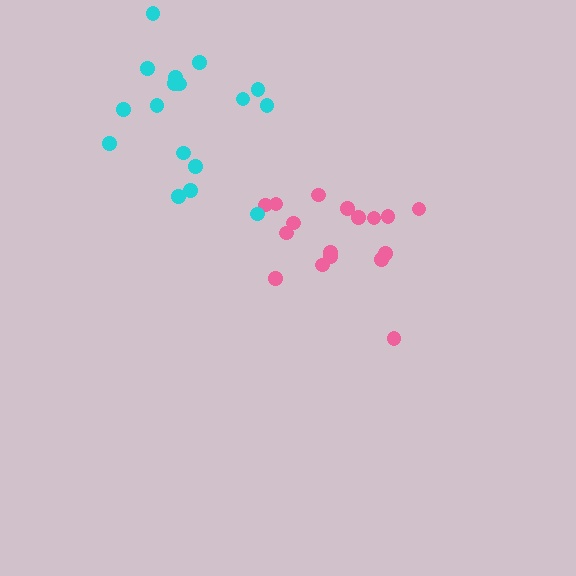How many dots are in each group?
Group 1: 17 dots, Group 2: 17 dots (34 total).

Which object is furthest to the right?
The pink cluster is rightmost.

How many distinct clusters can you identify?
There are 2 distinct clusters.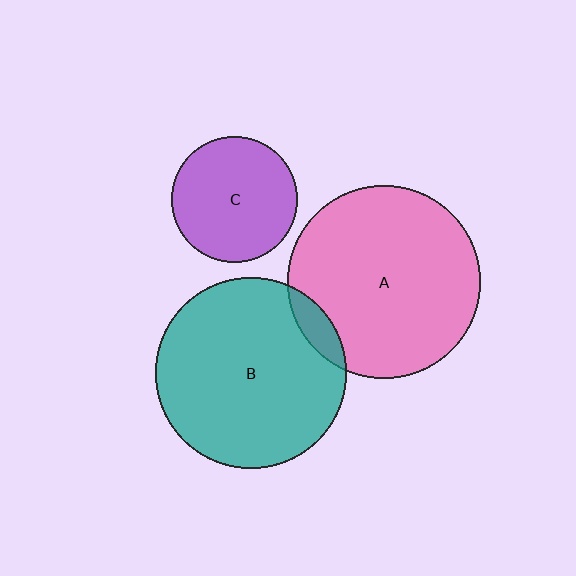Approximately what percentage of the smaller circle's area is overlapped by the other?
Approximately 10%.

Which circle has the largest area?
Circle A (pink).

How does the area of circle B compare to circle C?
Approximately 2.3 times.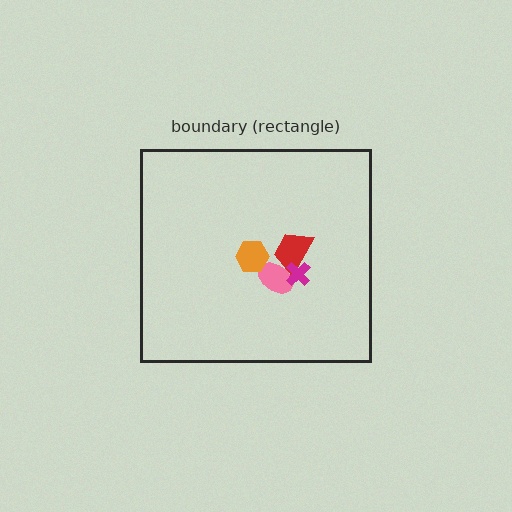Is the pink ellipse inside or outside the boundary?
Inside.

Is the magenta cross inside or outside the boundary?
Inside.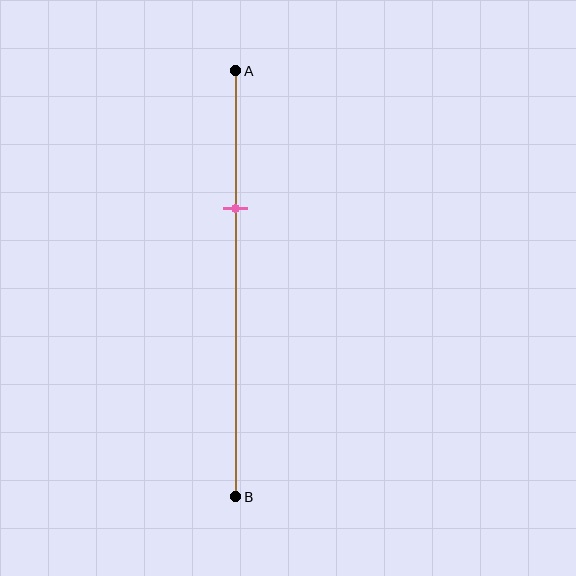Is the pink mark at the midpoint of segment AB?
No, the mark is at about 30% from A, not at the 50% midpoint.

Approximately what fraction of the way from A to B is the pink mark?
The pink mark is approximately 30% of the way from A to B.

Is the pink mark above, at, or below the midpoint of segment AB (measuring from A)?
The pink mark is above the midpoint of segment AB.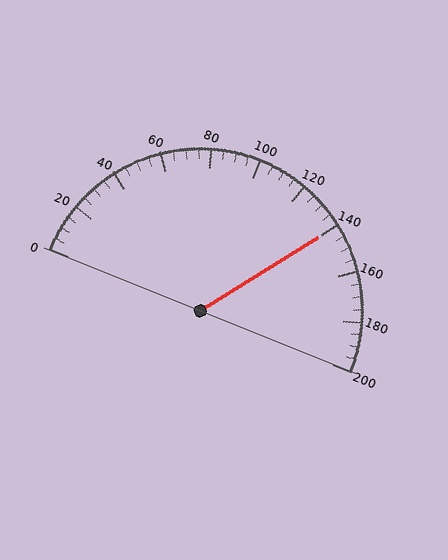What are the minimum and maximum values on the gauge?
The gauge ranges from 0 to 200.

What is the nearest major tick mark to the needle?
The nearest major tick mark is 140.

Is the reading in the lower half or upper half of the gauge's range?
The reading is in the upper half of the range (0 to 200).